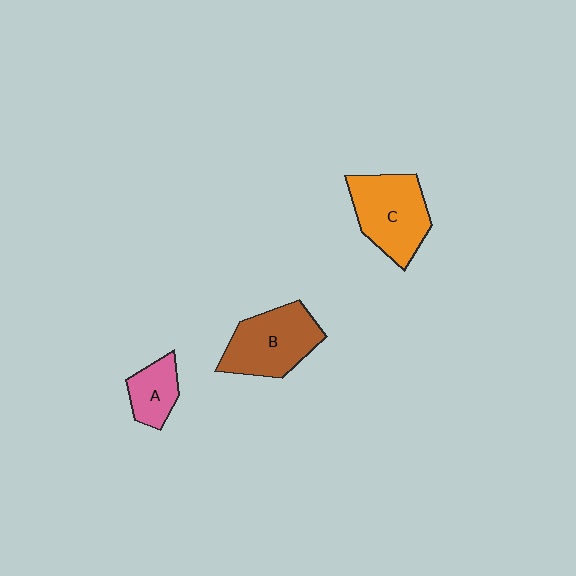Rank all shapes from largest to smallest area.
From largest to smallest: C (orange), B (brown), A (pink).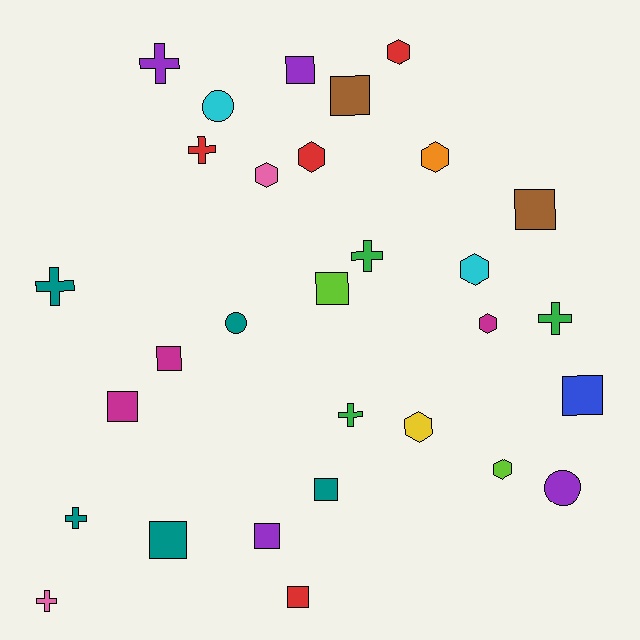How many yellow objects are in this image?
There is 1 yellow object.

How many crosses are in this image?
There are 8 crosses.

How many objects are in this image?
There are 30 objects.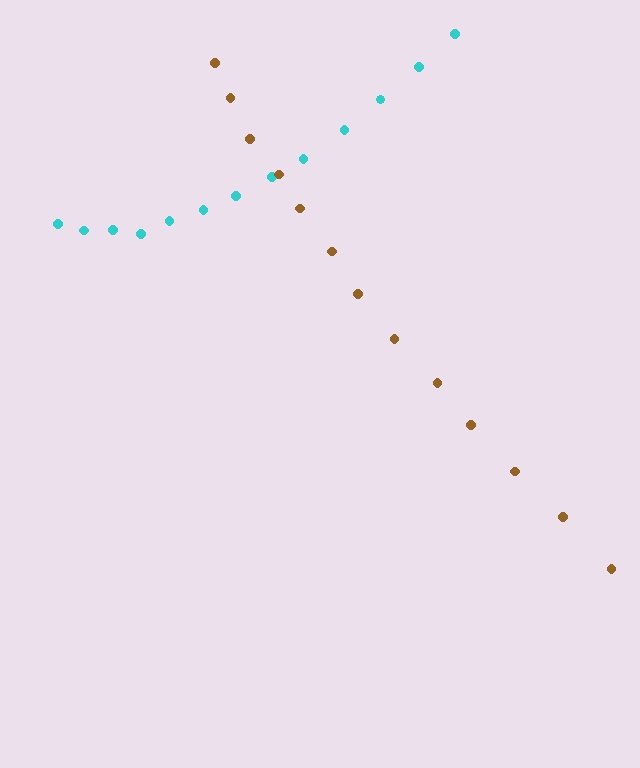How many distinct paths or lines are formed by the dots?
There are 2 distinct paths.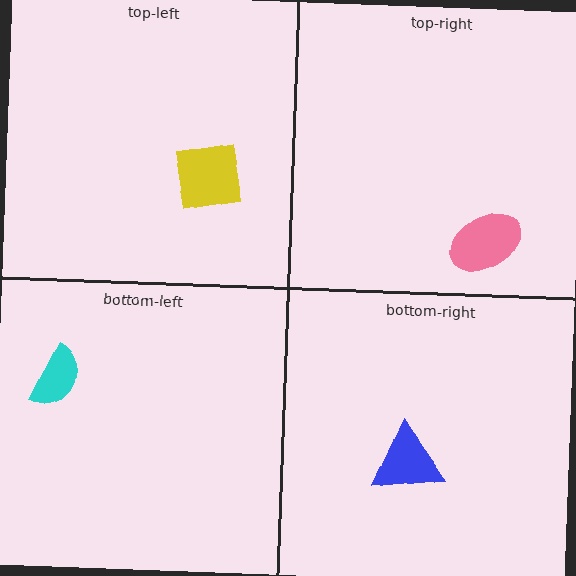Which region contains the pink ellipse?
The top-right region.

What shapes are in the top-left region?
The yellow square.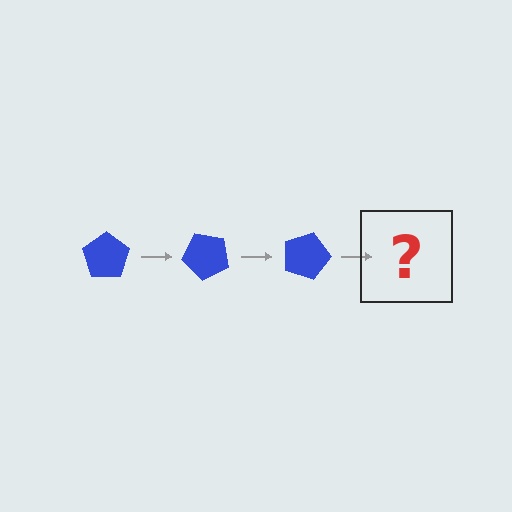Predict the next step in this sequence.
The next step is a blue pentagon rotated 135 degrees.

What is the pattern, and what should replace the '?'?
The pattern is that the pentagon rotates 45 degrees each step. The '?' should be a blue pentagon rotated 135 degrees.